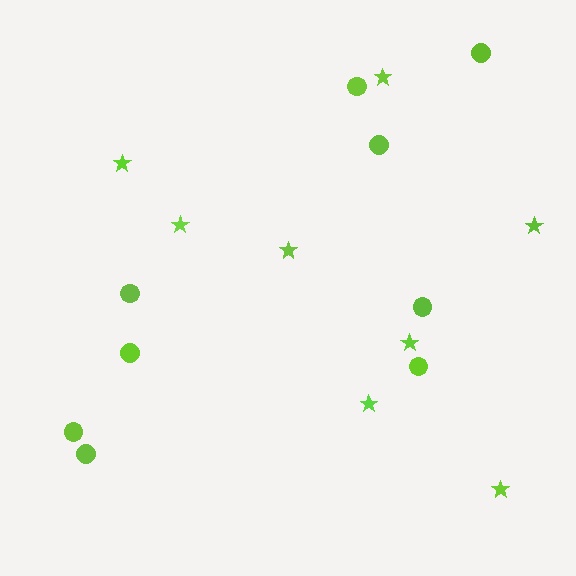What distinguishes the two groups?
There are 2 groups: one group of circles (9) and one group of stars (8).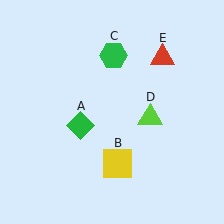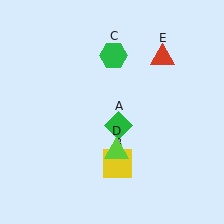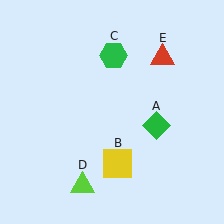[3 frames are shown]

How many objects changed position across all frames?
2 objects changed position: green diamond (object A), lime triangle (object D).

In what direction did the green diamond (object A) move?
The green diamond (object A) moved right.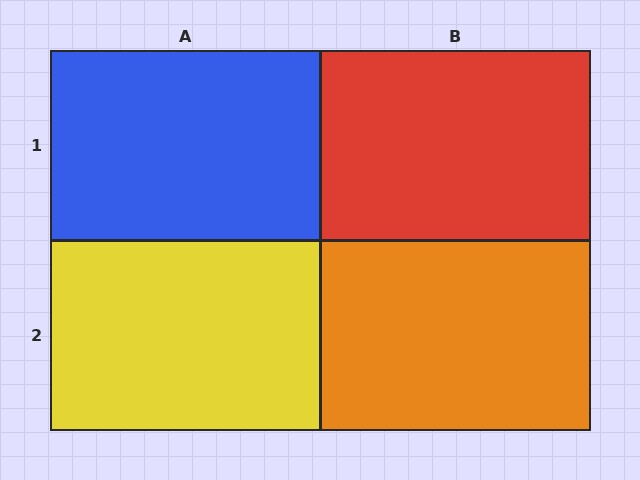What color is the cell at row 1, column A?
Blue.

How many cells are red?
1 cell is red.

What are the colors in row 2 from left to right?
Yellow, orange.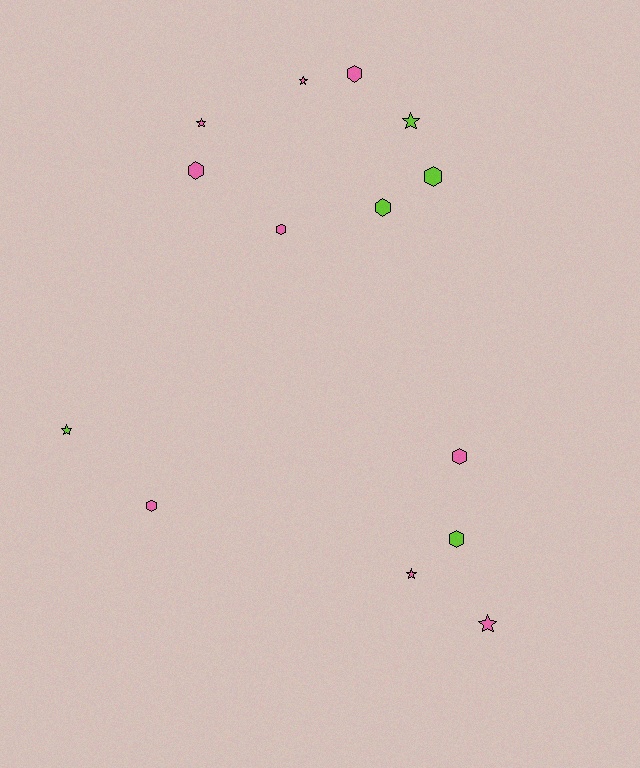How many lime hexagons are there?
There are 3 lime hexagons.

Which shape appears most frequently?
Hexagon, with 8 objects.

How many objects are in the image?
There are 14 objects.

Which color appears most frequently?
Pink, with 9 objects.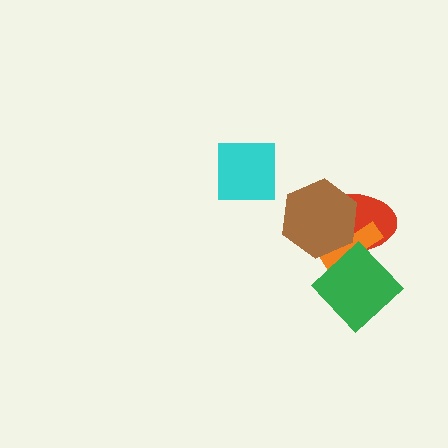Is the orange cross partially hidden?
Yes, it is partially covered by another shape.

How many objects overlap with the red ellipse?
3 objects overlap with the red ellipse.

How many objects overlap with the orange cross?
3 objects overlap with the orange cross.